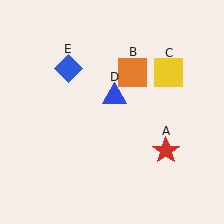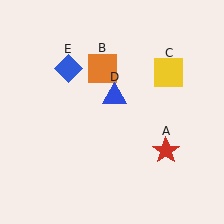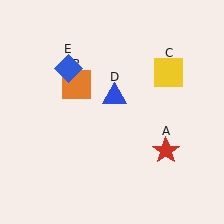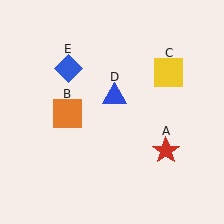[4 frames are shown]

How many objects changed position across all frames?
1 object changed position: orange square (object B).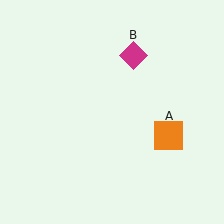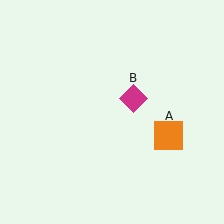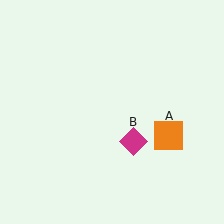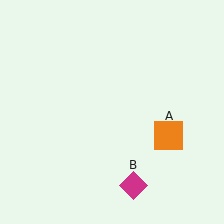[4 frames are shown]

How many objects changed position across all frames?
1 object changed position: magenta diamond (object B).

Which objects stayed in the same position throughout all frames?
Orange square (object A) remained stationary.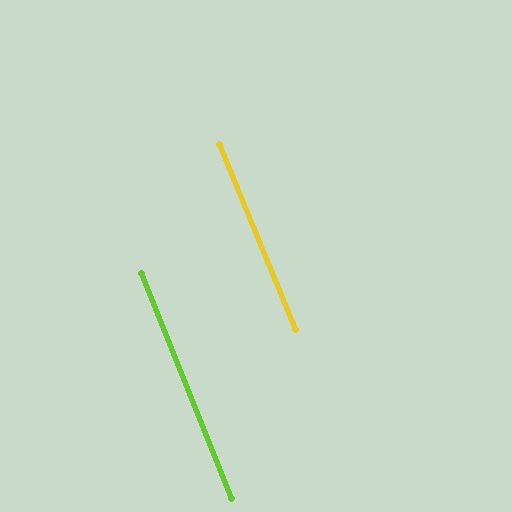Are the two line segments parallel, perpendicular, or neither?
Parallel — their directions differ by only 0.6°.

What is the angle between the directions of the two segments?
Approximately 1 degree.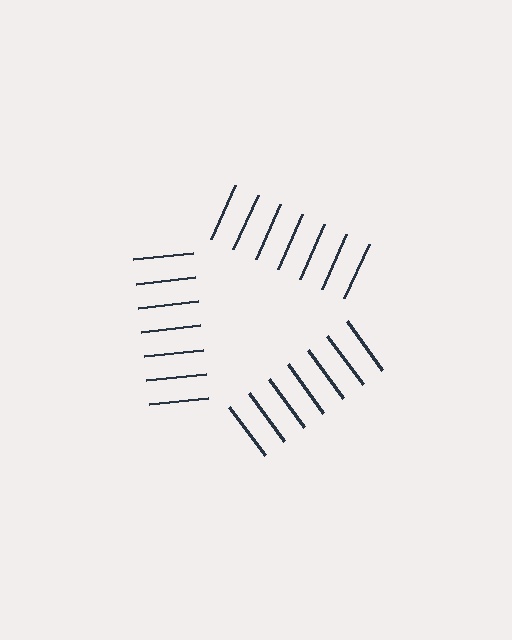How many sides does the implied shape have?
3 sides — the line-ends trace a triangle.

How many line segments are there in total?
21 — 7 along each of the 3 edges.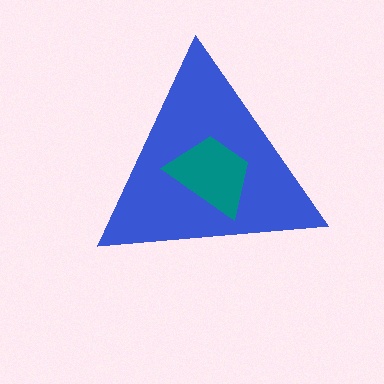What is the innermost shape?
The teal trapezoid.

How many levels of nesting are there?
2.